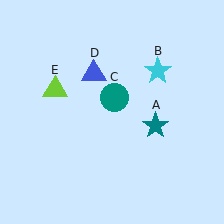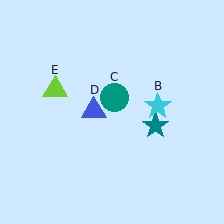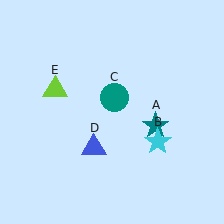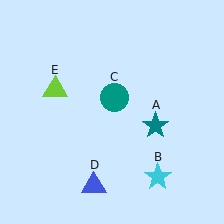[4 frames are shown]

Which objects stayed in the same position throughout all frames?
Teal star (object A) and teal circle (object C) and lime triangle (object E) remained stationary.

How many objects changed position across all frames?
2 objects changed position: cyan star (object B), blue triangle (object D).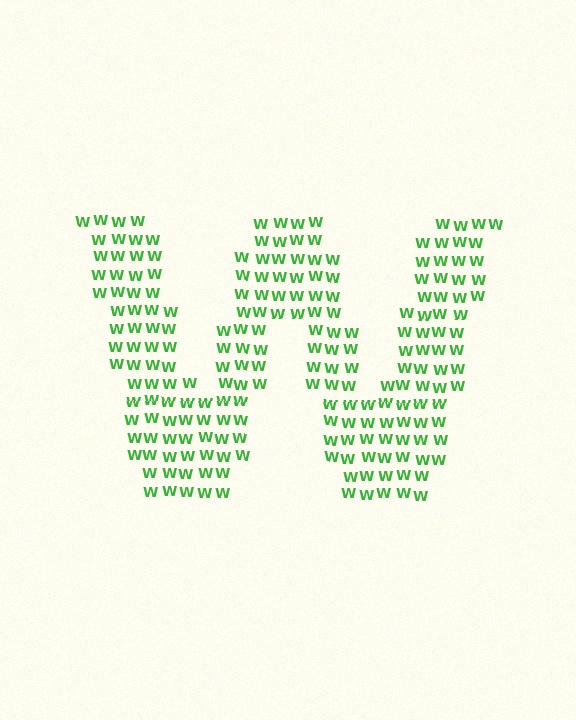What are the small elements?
The small elements are letter W's.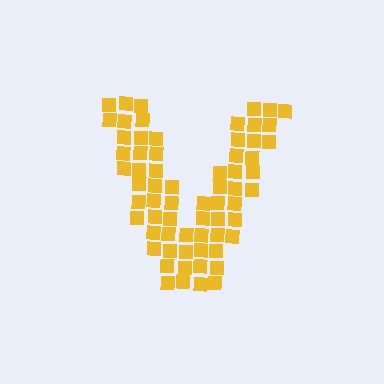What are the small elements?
The small elements are squares.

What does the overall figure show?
The overall figure shows the letter V.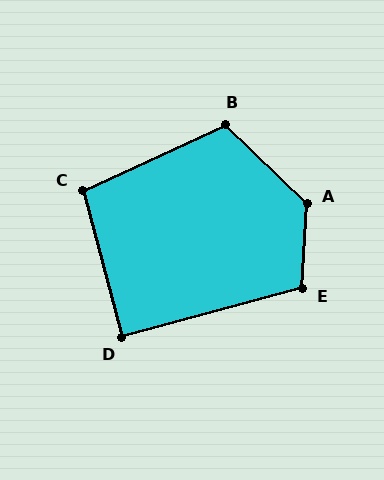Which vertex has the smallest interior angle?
D, at approximately 90 degrees.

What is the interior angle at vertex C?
Approximately 100 degrees (obtuse).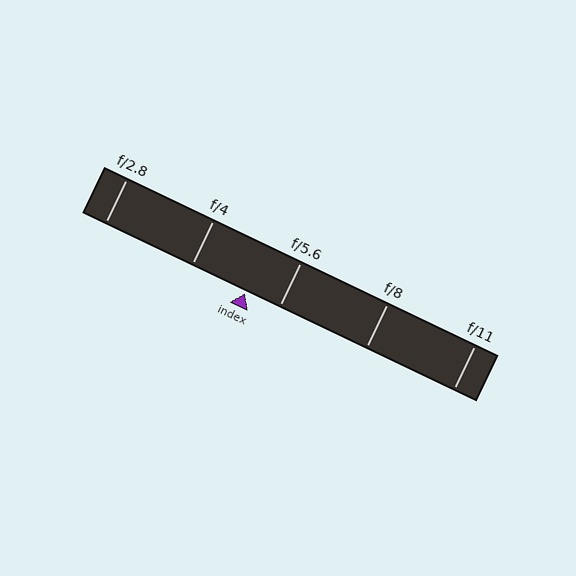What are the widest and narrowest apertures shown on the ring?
The widest aperture shown is f/2.8 and the narrowest is f/11.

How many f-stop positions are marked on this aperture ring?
There are 5 f-stop positions marked.